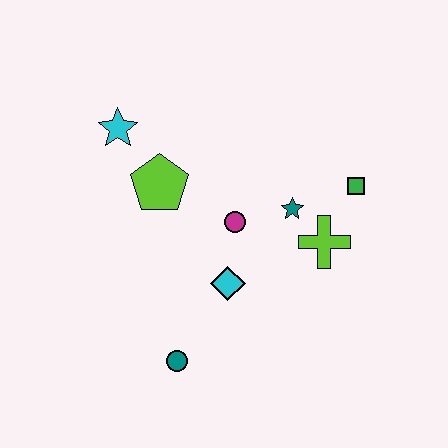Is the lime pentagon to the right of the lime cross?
No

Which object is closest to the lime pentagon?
The cyan star is closest to the lime pentagon.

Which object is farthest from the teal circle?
The green square is farthest from the teal circle.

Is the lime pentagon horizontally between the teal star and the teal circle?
No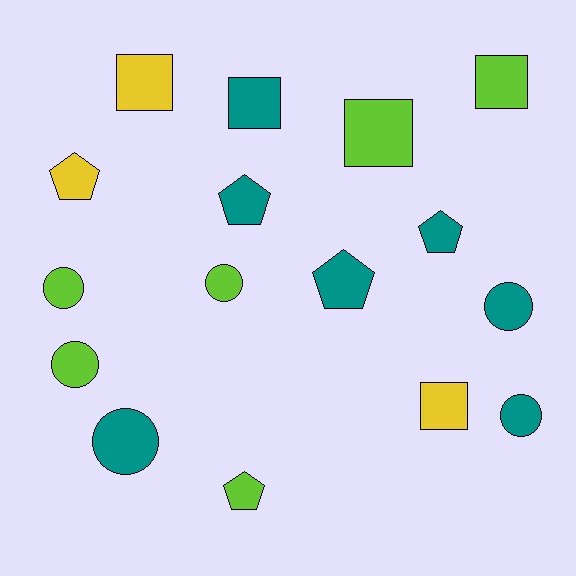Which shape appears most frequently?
Circle, with 6 objects.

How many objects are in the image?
There are 16 objects.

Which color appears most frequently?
Teal, with 7 objects.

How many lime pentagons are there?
There is 1 lime pentagon.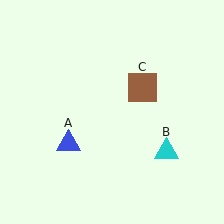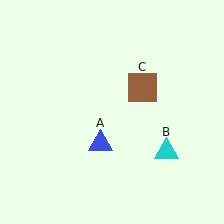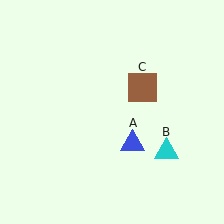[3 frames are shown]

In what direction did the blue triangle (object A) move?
The blue triangle (object A) moved right.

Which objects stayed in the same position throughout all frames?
Cyan triangle (object B) and brown square (object C) remained stationary.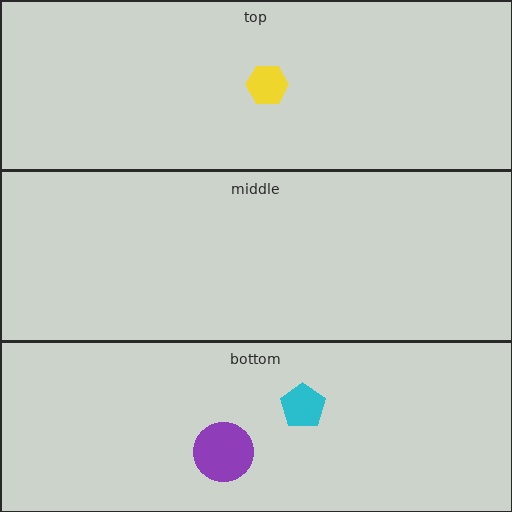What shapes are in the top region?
The yellow hexagon.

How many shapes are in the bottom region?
2.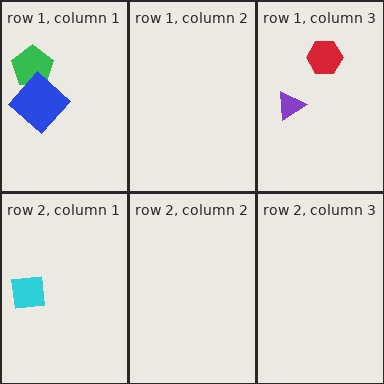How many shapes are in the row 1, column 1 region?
3.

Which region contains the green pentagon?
The row 1, column 1 region.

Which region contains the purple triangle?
The row 1, column 3 region.